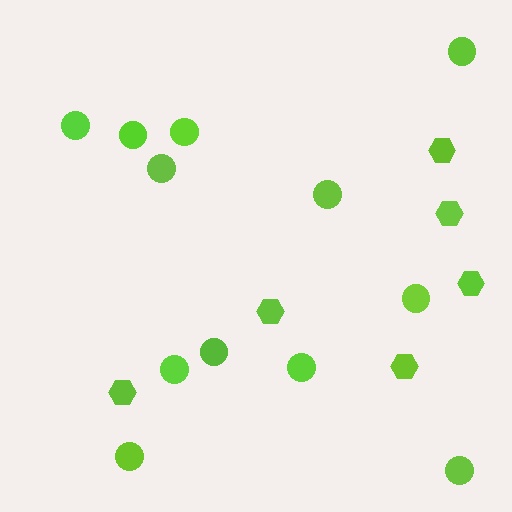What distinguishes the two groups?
There are 2 groups: one group of circles (12) and one group of hexagons (6).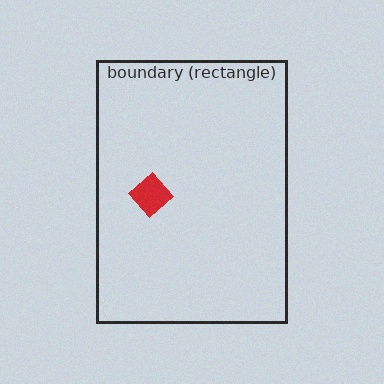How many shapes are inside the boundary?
1 inside, 0 outside.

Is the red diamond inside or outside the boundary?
Inside.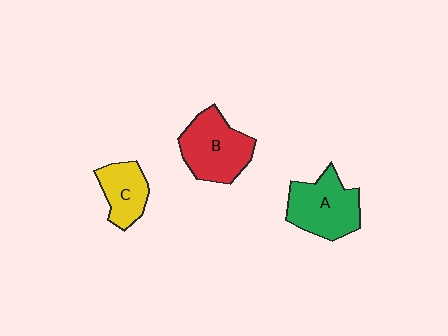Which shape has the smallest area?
Shape C (yellow).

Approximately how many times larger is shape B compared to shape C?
Approximately 1.5 times.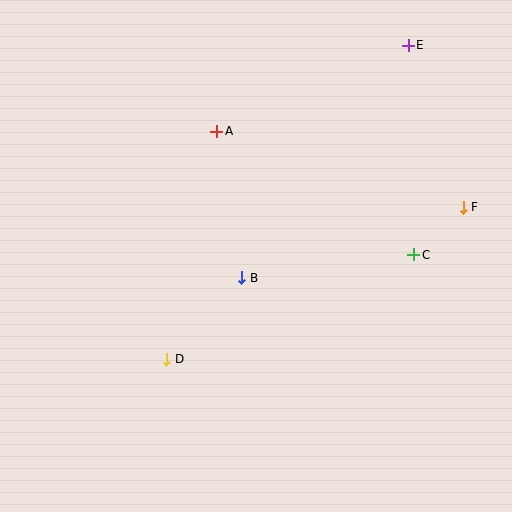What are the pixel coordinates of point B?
Point B is at (242, 278).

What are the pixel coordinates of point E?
Point E is at (408, 45).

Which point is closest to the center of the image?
Point B at (242, 278) is closest to the center.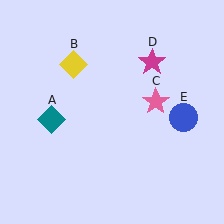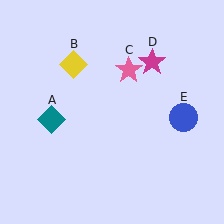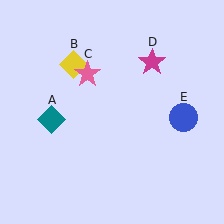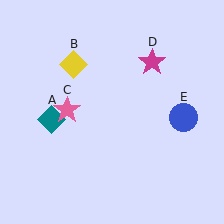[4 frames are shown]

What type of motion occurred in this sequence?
The pink star (object C) rotated counterclockwise around the center of the scene.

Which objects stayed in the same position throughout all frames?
Teal diamond (object A) and yellow diamond (object B) and magenta star (object D) and blue circle (object E) remained stationary.